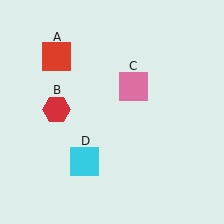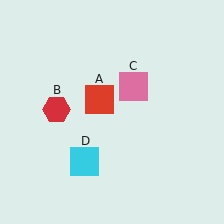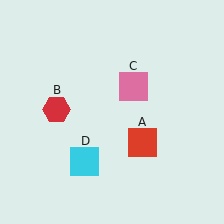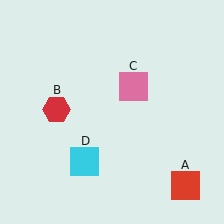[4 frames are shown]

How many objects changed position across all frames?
1 object changed position: red square (object A).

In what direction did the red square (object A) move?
The red square (object A) moved down and to the right.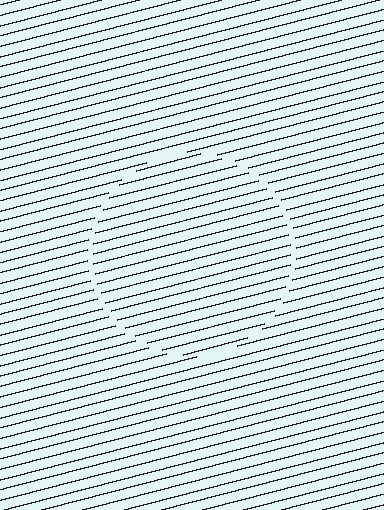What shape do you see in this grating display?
An illusory circle. The interior of the shape contains the same grating, shifted by half a period — the contour is defined by the phase discontinuity where line-ends from the inner and outer gratings abut.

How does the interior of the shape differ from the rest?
The interior of the shape contains the same grating, shifted by half a period — the contour is defined by the phase discontinuity where line-ends from the inner and outer gratings abut.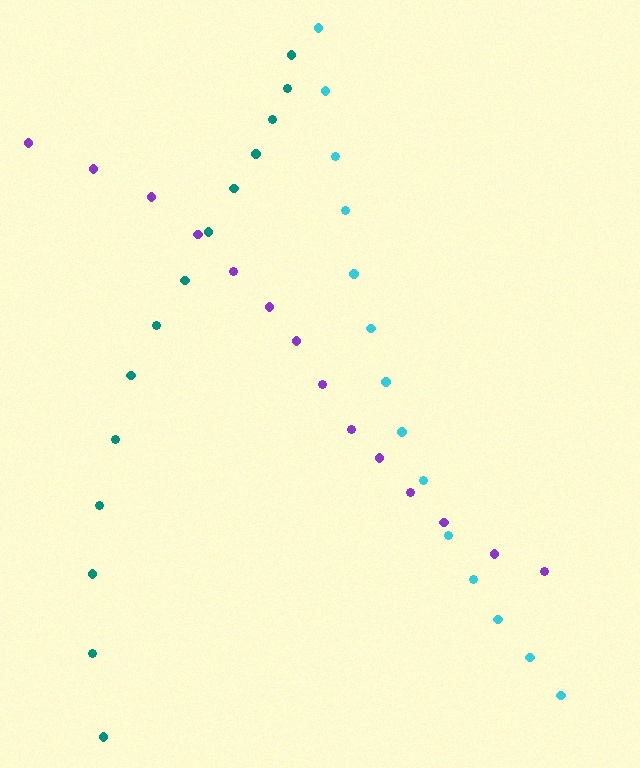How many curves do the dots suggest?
There are 3 distinct paths.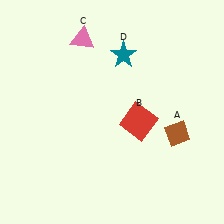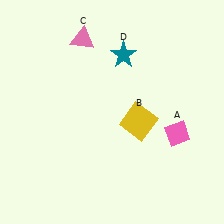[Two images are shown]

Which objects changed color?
A changed from brown to pink. B changed from red to yellow.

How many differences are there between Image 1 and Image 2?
There are 2 differences between the two images.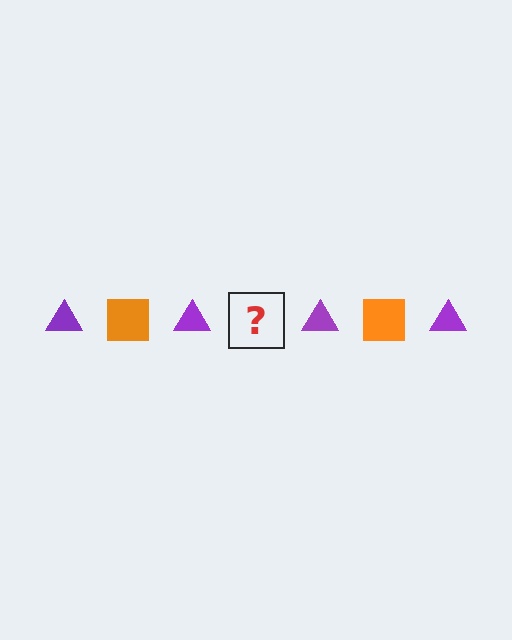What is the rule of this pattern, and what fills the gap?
The rule is that the pattern alternates between purple triangle and orange square. The gap should be filled with an orange square.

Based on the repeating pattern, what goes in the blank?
The blank should be an orange square.